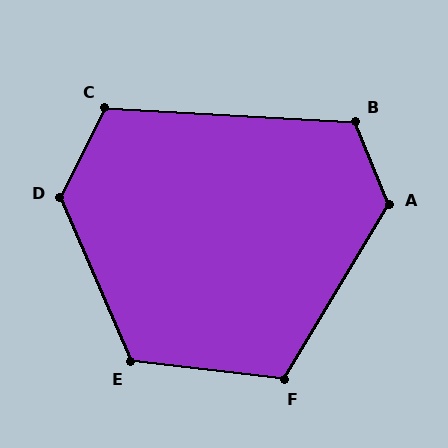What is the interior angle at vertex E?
Approximately 120 degrees (obtuse).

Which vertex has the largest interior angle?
D, at approximately 130 degrees.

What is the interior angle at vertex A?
Approximately 127 degrees (obtuse).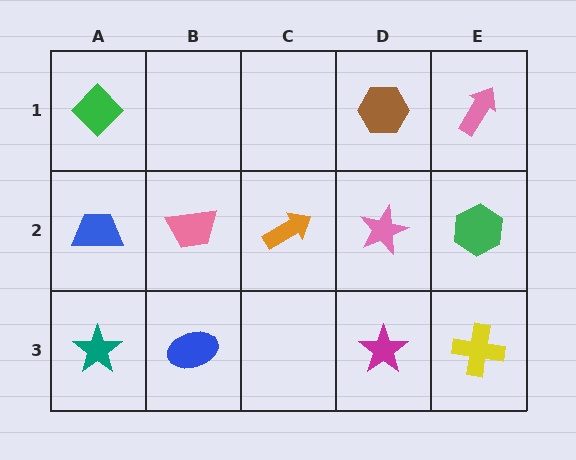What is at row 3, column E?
A yellow cross.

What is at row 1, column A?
A green diamond.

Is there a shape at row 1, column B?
No, that cell is empty.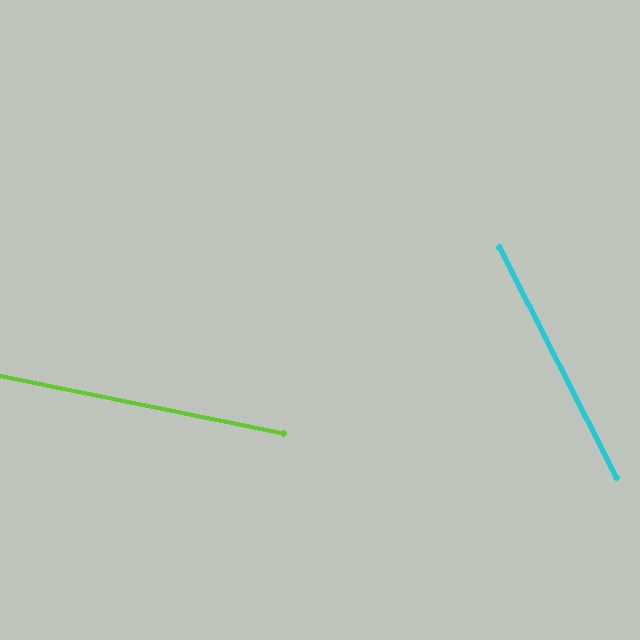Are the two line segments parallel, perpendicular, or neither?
Neither parallel nor perpendicular — they differ by about 51°.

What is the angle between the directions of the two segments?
Approximately 51 degrees.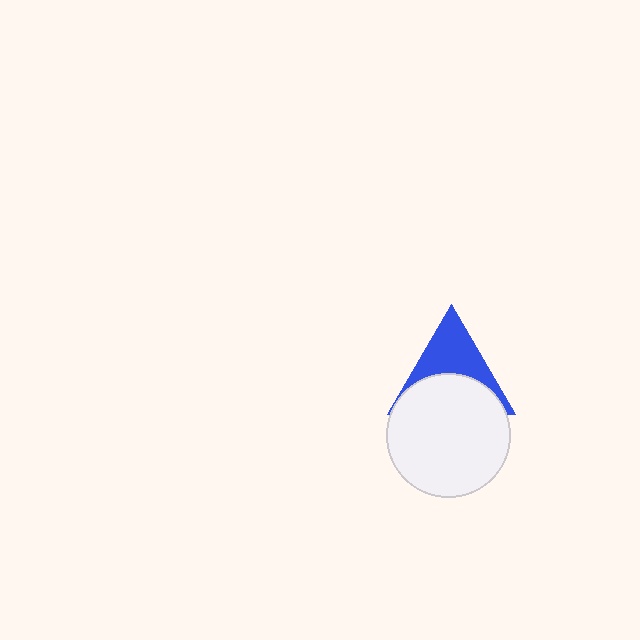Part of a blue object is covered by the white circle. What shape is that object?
It is a triangle.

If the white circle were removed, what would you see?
You would see the complete blue triangle.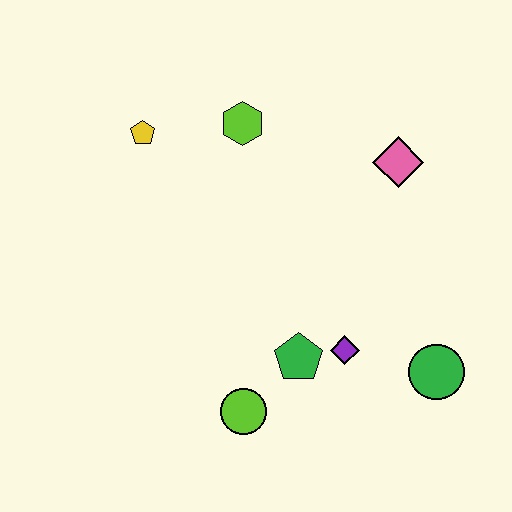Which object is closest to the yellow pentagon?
The lime hexagon is closest to the yellow pentagon.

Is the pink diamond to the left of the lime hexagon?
No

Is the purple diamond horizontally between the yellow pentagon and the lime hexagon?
No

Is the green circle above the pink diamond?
No